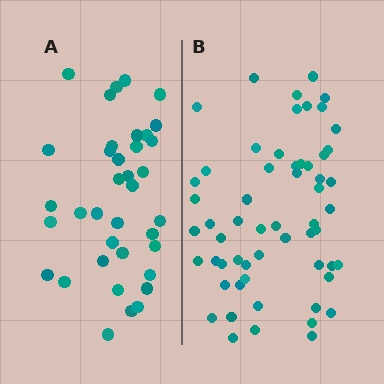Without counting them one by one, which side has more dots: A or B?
Region B (the right region) has more dots.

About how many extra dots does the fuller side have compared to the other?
Region B has approximately 20 more dots than region A.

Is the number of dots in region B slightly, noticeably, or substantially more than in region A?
Region B has substantially more. The ratio is roughly 1.6 to 1.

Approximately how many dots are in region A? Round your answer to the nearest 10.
About 40 dots. (The exact count is 37, which rounds to 40.)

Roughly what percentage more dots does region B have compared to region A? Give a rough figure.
About 55% more.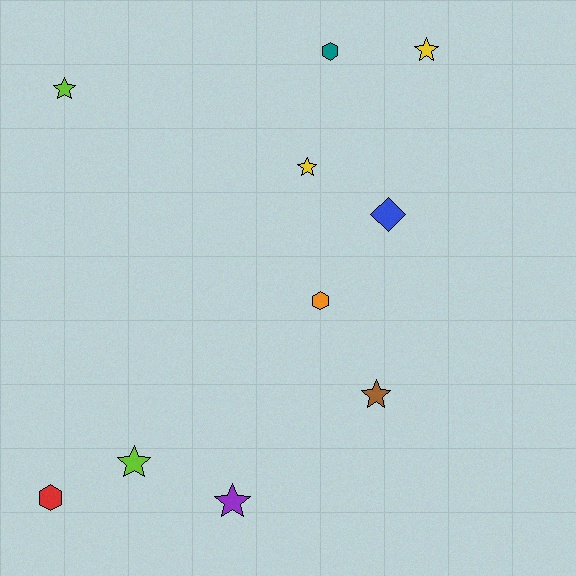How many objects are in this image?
There are 10 objects.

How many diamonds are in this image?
There is 1 diamond.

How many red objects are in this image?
There is 1 red object.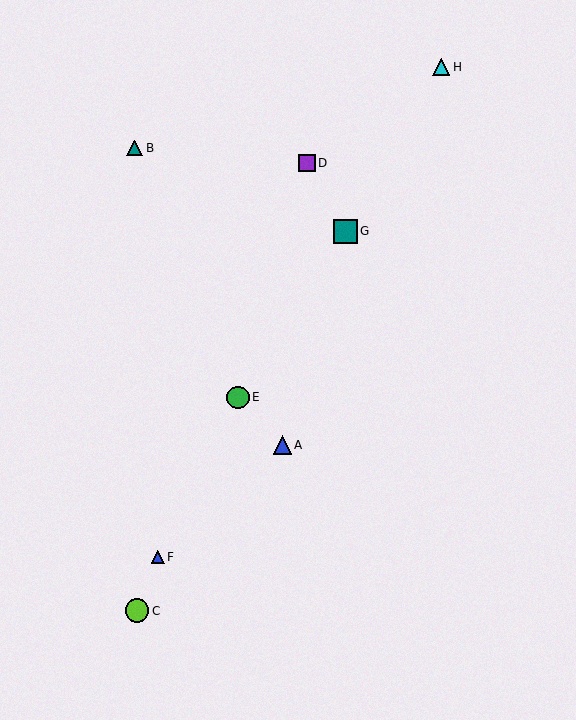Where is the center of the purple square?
The center of the purple square is at (307, 163).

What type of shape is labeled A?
Shape A is a blue triangle.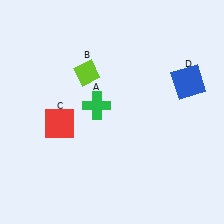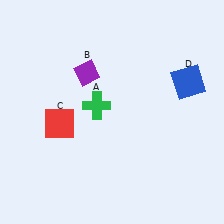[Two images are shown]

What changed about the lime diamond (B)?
In Image 1, B is lime. In Image 2, it changed to purple.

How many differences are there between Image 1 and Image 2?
There is 1 difference between the two images.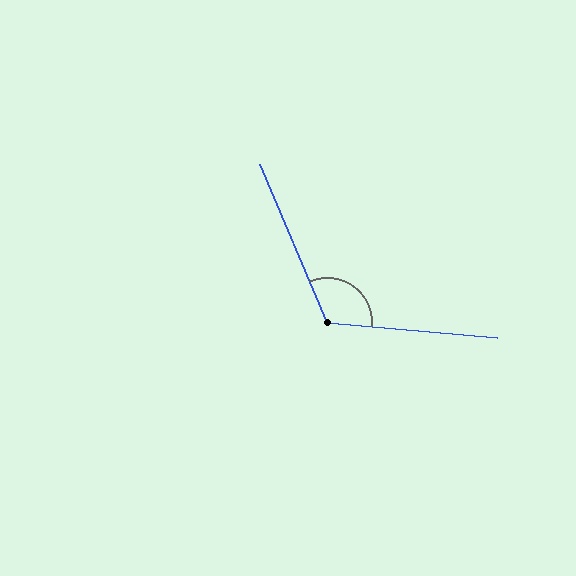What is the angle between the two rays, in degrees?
Approximately 118 degrees.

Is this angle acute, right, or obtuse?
It is obtuse.